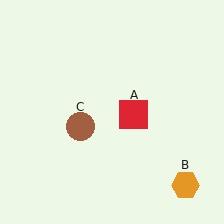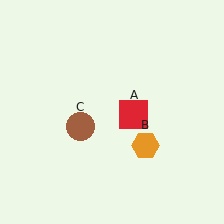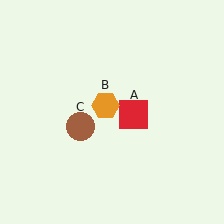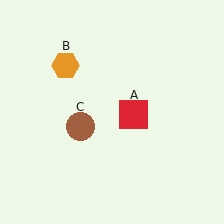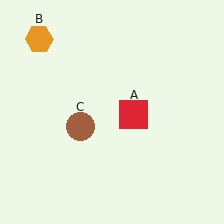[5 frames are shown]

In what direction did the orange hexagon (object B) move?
The orange hexagon (object B) moved up and to the left.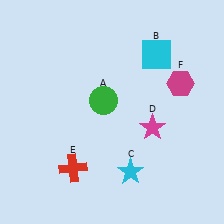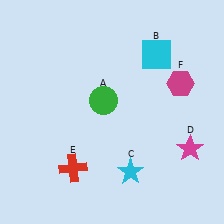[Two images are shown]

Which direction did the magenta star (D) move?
The magenta star (D) moved right.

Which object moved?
The magenta star (D) moved right.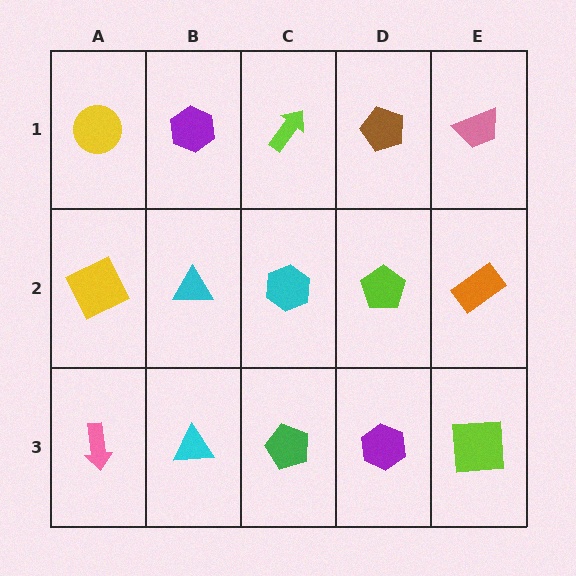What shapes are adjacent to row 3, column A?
A yellow square (row 2, column A), a cyan triangle (row 3, column B).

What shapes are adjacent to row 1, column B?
A cyan triangle (row 2, column B), a yellow circle (row 1, column A), a lime arrow (row 1, column C).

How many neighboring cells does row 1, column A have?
2.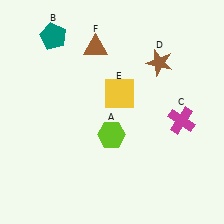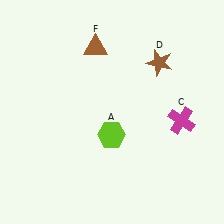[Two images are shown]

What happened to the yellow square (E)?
The yellow square (E) was removed in Image 2. It was in the top-right area of Image 1.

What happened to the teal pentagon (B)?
The teal pentagon (B) was removed in Image 2. It was in the top-left area of Image 1.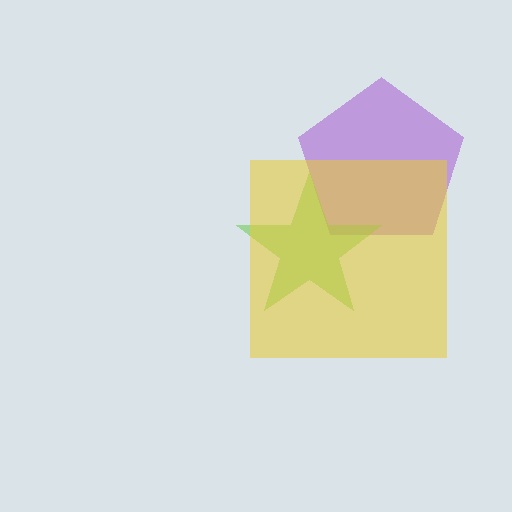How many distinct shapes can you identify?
There are 3 distinct shapes: a purple pentagon, a lime star, a yellow square.